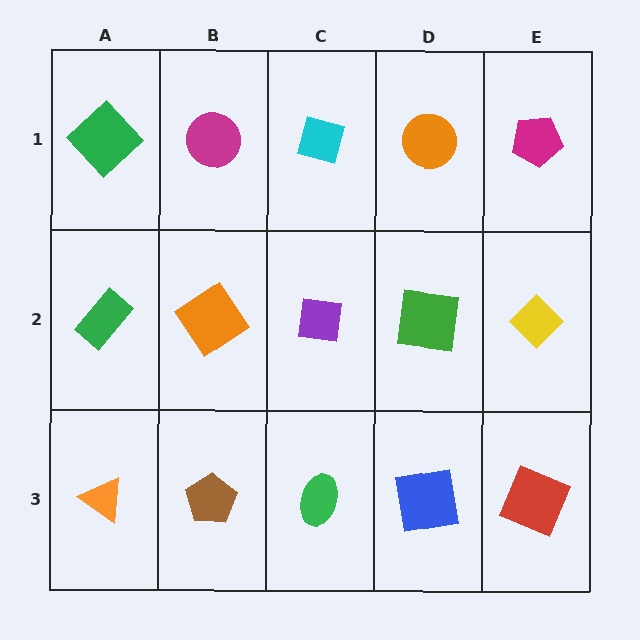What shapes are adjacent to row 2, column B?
A magenta circle (row 1, column B), a brown pentagon (row 3, column B), a green rectangle (row 2, column A), a purple square (row 2, column C).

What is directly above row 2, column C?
A cyan square.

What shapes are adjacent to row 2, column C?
A cyan square (row 1, column C), a green ellipse (row 3, column C), an orange diamond (row 2, column B), a green square (row 2, column D).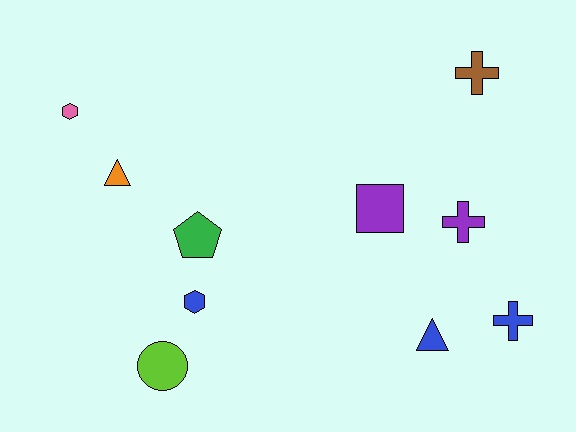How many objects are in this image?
There are 10 objects.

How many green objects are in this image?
There is 1 green object.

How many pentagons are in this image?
There is 1 pentagon.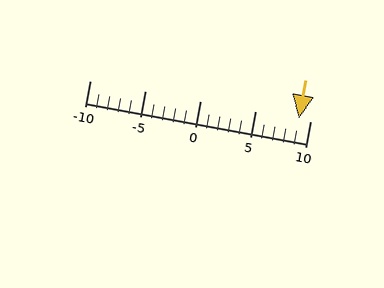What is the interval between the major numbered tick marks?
The major tick marks are spaced 5 units apart.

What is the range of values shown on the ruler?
The ruler shows values from -10 to 10.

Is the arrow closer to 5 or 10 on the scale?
The arrow is closer to 10.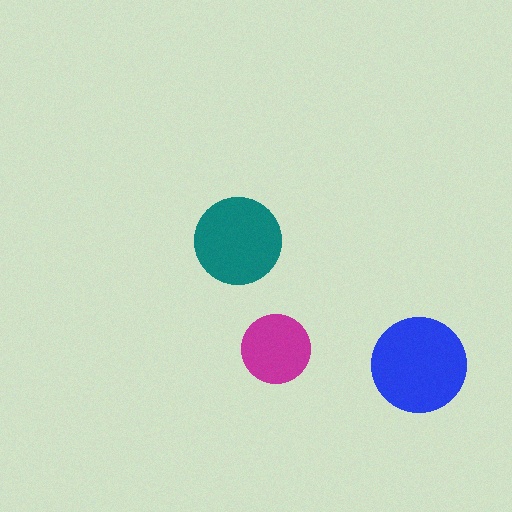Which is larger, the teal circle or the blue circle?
The blue one.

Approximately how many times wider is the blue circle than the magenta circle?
About 1.5 times wider.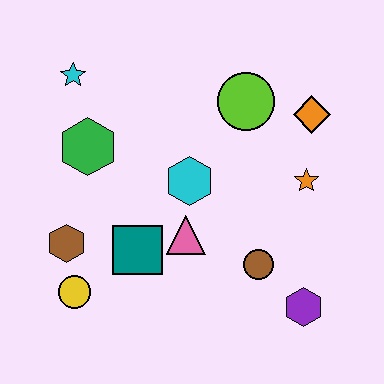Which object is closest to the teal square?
The pink triangle is closest to the teal square.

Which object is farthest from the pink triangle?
The cyan star is farthest from the pink triangle.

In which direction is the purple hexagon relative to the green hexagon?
The purple hexagon is to the right of the green hexagon.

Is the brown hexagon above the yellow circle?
Yes